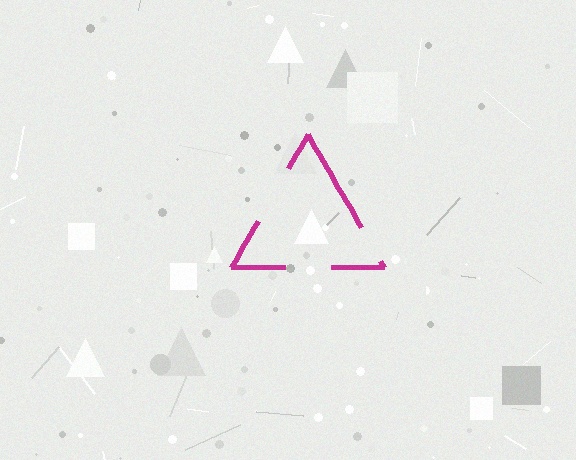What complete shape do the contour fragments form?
The contour fragments form a triangle.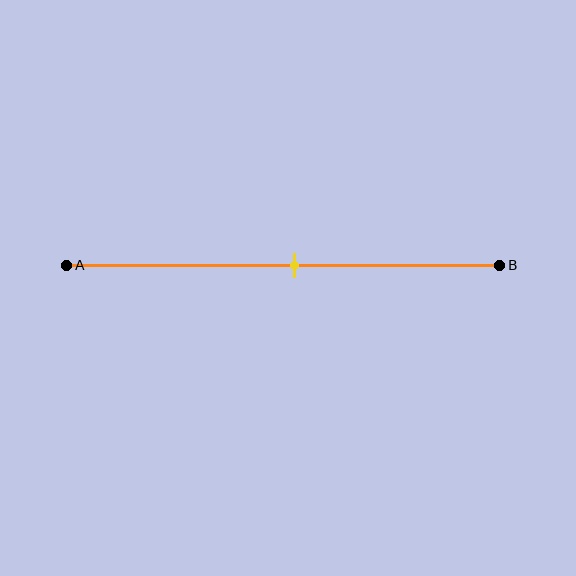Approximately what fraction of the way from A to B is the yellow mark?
The yellow mark is approximately 55% of the way from A to B.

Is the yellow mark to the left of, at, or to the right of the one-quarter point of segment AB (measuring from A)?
The yellow mark is to the right of the one-quarter point of segment AB.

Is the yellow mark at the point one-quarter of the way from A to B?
No, the mark is at about 55% from A, not at the 25% one-quarter point.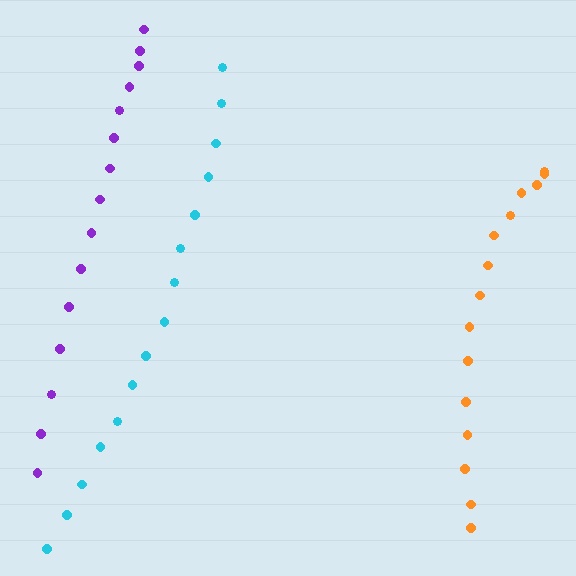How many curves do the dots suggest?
There are 3 distinct paths.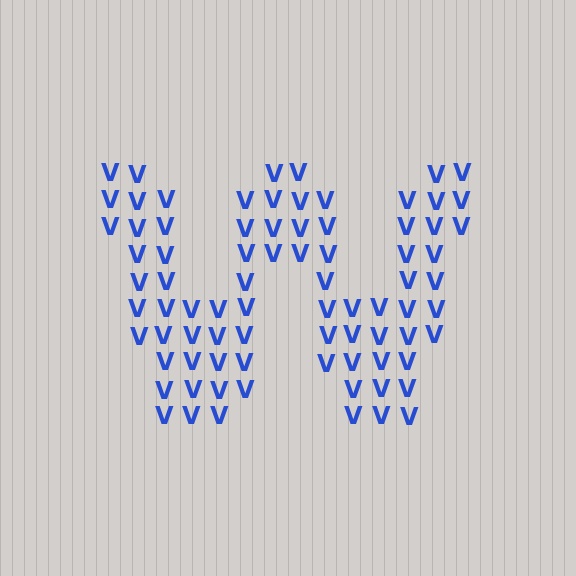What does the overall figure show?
The overall figure shows the letter W.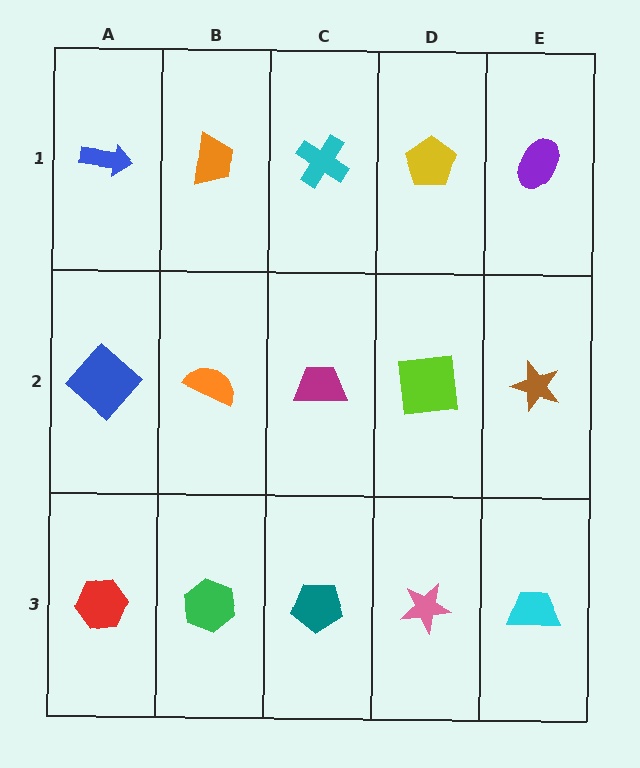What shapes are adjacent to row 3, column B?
An orange semicircle (row 2, column B), a red hexagon (row 3, column A), a teal pentagon (row 3, column C).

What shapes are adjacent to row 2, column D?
A yellow pentagon (row 1, column D), a pink star (row 3, column D), a magenta trapezoid (row 2, column C), a brown star (row 2, column E).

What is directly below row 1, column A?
A blue diamond.